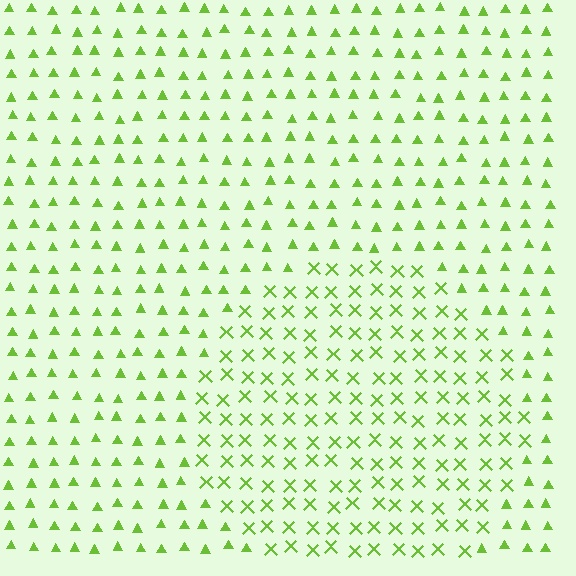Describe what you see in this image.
The image is filled with small lime elements arranged in a uniform grid. A circle-shaped region contains X marks, while the surrounding area contains triangles. The boundary is defined purely by the change in element shape.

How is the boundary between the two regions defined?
The boundary is defined by a change in element shape: X marks inside vs. triangles outside. All elements share the same color and spacing.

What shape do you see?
I see a circle.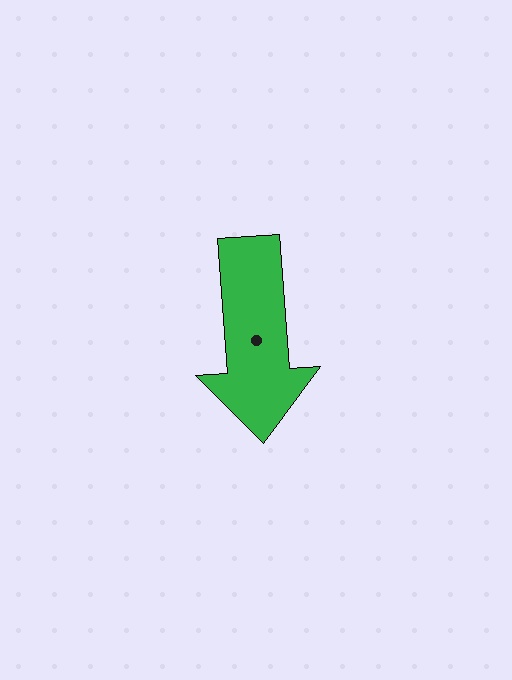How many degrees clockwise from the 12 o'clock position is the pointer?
Approximately 176 degrees.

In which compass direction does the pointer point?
South.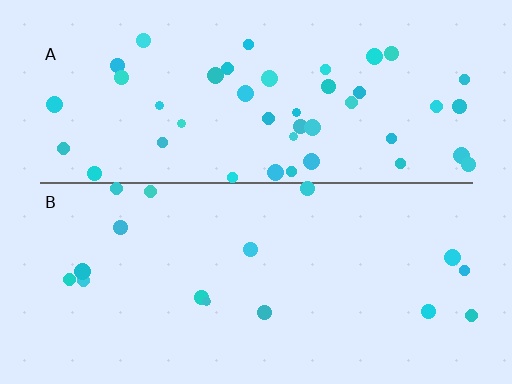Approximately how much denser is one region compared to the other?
Approximately 2.7× — region A over region B.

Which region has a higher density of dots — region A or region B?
A (the top).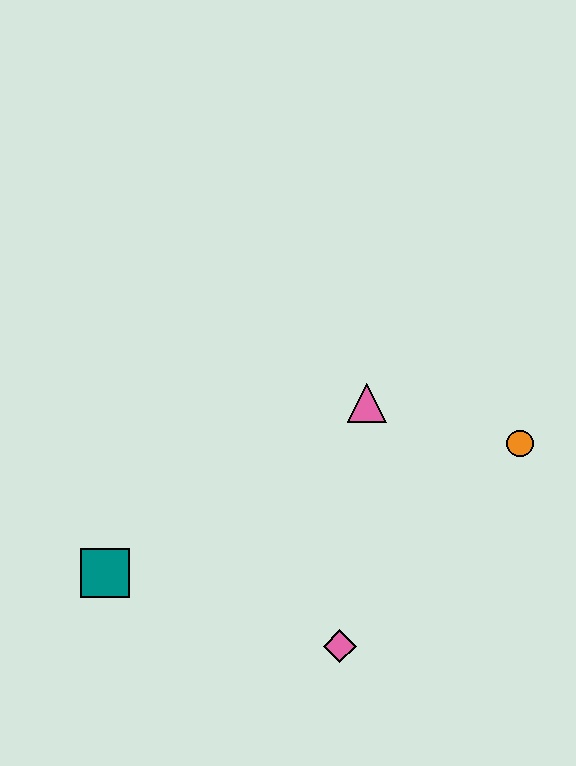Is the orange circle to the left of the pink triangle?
No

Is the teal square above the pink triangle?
No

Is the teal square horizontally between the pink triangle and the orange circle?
No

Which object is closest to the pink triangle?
The orange circle is closest to the pink triangle.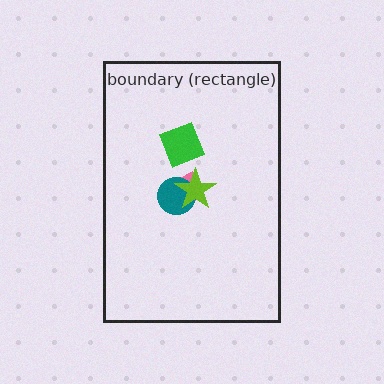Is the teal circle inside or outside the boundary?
Inside.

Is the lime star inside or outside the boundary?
Inside.